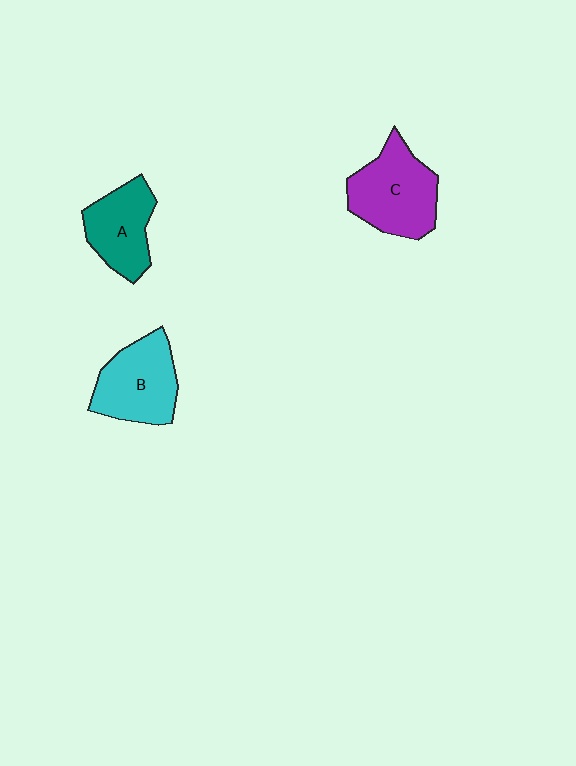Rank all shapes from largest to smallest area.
From largest to smallest: C (purple), B (cyan), A (teal).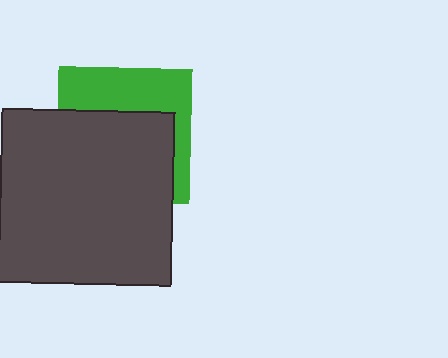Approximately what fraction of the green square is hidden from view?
Roughly 60% of the green square is hidden behind the dark gray square.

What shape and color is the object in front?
The object in front is a dark gray square.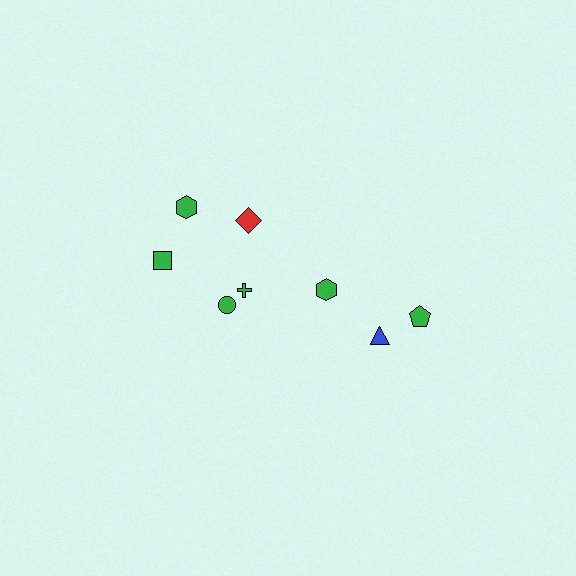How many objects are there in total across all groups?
There are 8 objects.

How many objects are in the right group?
There are 3 objects.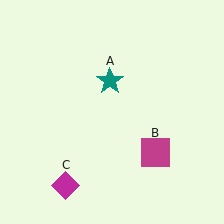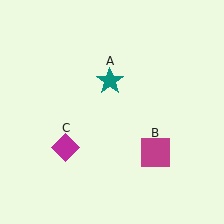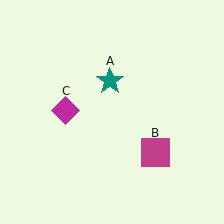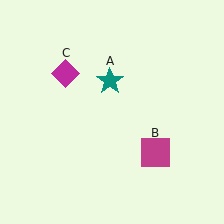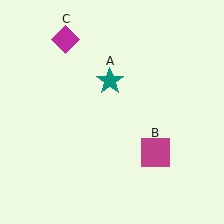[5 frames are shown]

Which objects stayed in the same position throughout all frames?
Teal star (object A) and magenta square (object B) remained stationary.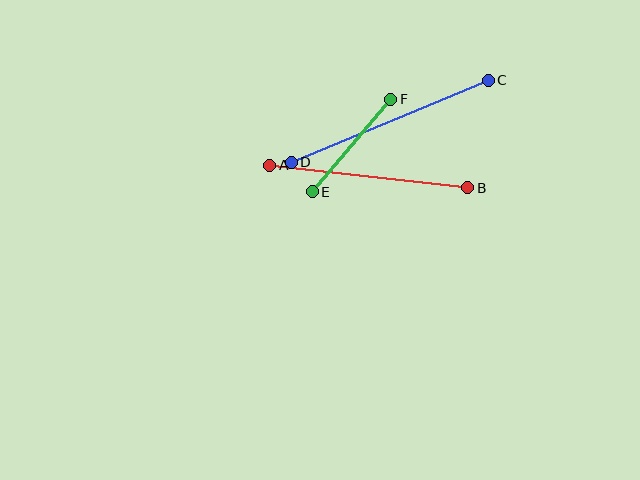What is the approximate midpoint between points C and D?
The midpoint is at approximately (390, 121) pixels.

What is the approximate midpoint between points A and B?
The midpoint is at approximately (369, 177) pixels.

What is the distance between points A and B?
The distance is approximately 199 pixels.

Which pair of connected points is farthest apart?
Points C and D are farthest apart.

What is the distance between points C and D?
The distance is approximately 213 pixels.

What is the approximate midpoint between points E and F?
The midpoint is at approximately (351, 146) pixels.